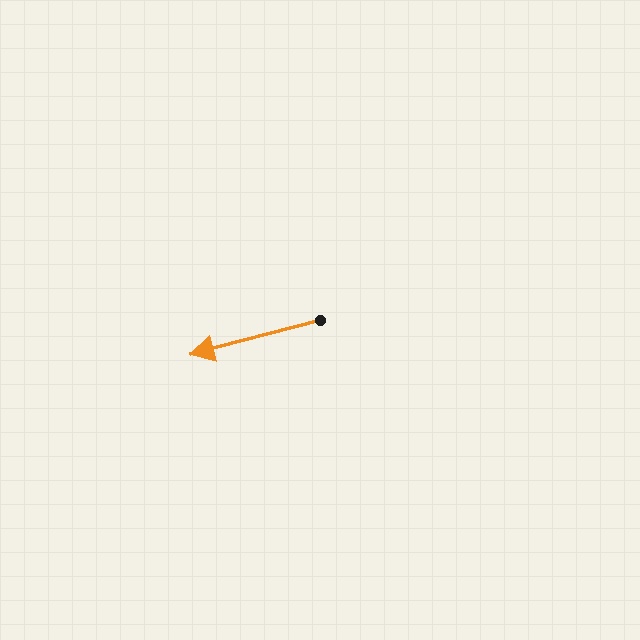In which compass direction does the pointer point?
West.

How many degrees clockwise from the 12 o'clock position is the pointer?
Approximately 255 degrees.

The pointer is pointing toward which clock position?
Roughly 9 o'clock.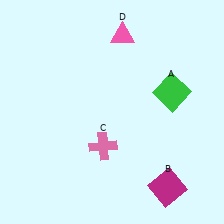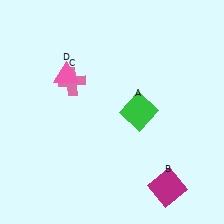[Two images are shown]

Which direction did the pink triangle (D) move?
The pink triangle (D) moved left.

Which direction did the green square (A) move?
The green square (A) moved left.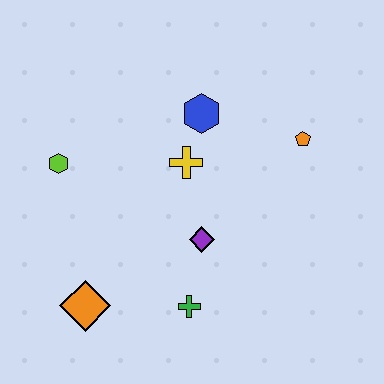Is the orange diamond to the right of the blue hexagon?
No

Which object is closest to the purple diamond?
The green cross is closest to the purple diamond.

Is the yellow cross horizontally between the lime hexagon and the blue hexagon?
Yes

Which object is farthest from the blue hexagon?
The orange diamond is farthest from the blue hexagon.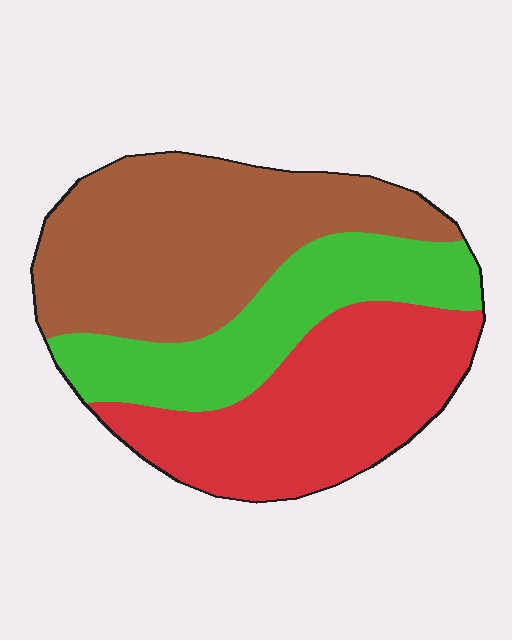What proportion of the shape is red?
Red covers 34% of the shape.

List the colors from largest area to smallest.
From largest to smallest: brown, red, green.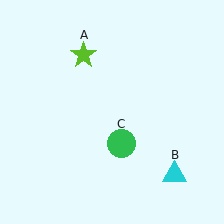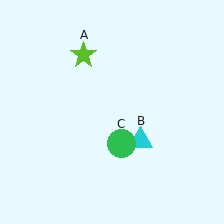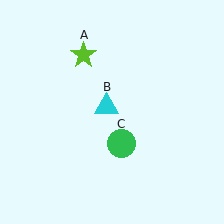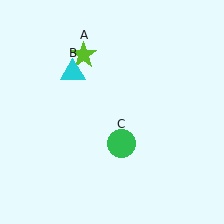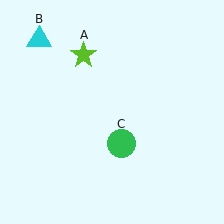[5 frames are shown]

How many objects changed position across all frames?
1 object changed position: cyan triangle (object B).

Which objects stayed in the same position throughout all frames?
Lime star (object A) and green circle (object C) remained stationary.